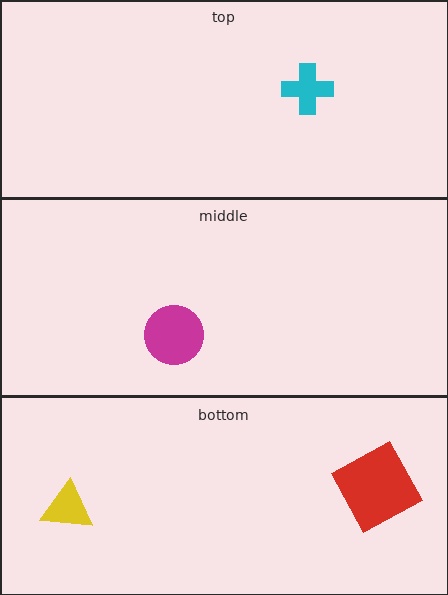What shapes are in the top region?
The cyan cross.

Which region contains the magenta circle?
The middle region.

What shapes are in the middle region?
The magenta circle.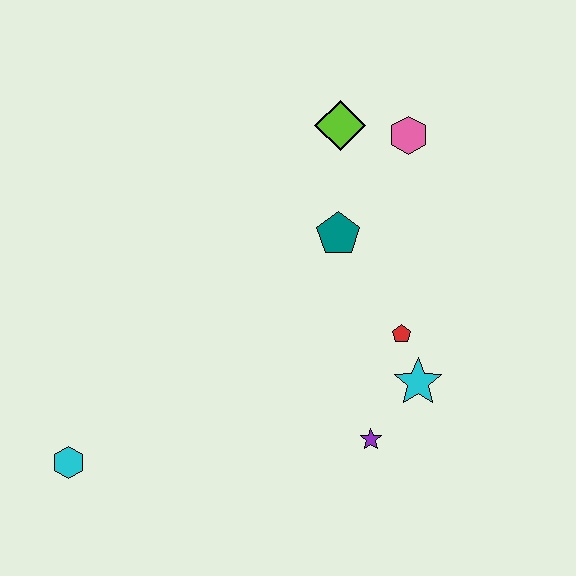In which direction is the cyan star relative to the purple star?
The cyan star is above the purple star.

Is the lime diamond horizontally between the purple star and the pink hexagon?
No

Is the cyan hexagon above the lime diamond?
No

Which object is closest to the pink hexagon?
The lime diamond is closest to the pink hexagon.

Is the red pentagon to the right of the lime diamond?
Yes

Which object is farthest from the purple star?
The lime diamond is farthest from the purple star.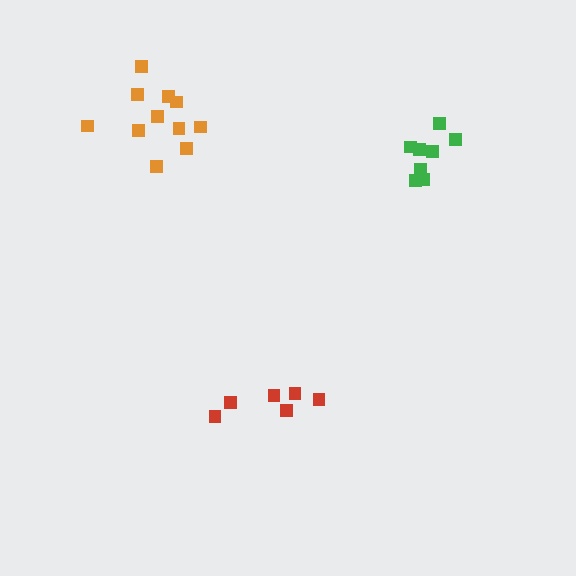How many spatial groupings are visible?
There are 3 spatial groupings.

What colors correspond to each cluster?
The clusters are colored: red, orange, green.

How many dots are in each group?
Group 1: 6 dots, Group 2: 11 dots, Group 3: 8 dots (25 total).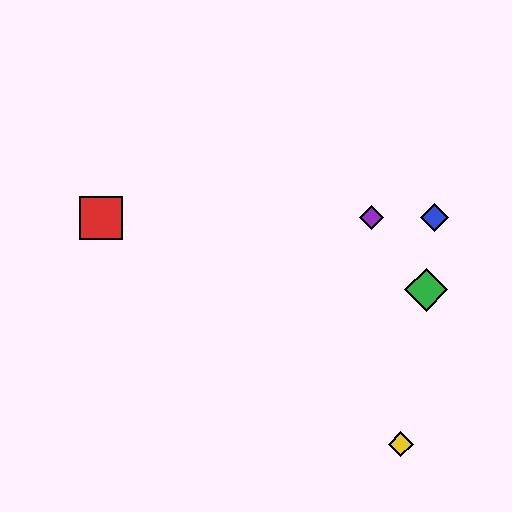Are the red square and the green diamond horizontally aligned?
No, the red square is at y≈218 and the green diamond is at y≈290.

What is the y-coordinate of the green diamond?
The green diamond is at y≈290.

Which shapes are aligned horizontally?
The red square, the blue diamond, the purple diamond are aligned horizontally.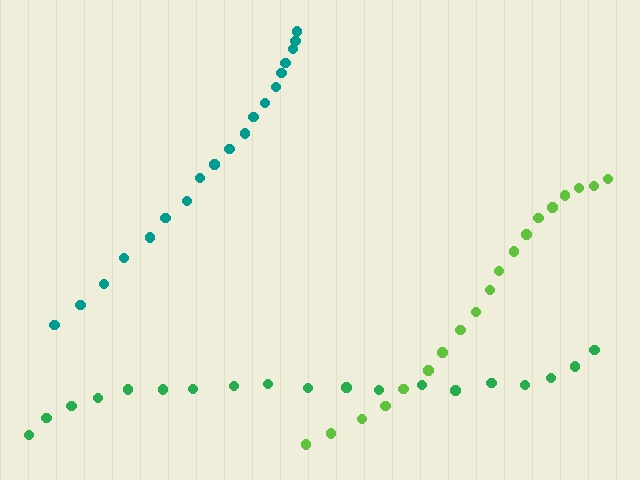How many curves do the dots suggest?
There are 3 distinct paths.